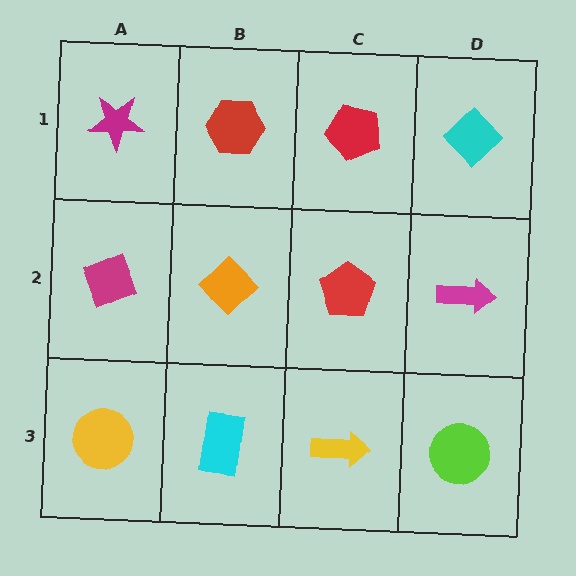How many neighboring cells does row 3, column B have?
3.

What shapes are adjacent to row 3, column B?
An orange diamond (row 2, column B), a yellow circle (row 3, column A), a yellow arrow (row 3, column C).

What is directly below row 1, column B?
An orange diamond.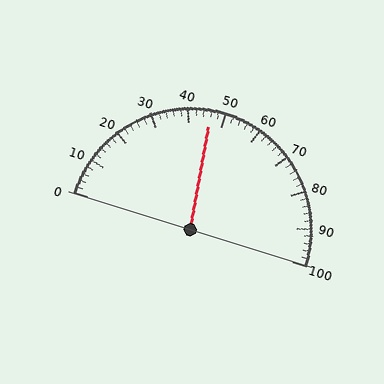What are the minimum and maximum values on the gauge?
The gauge ranges from 0 to 100.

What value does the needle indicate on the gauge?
The needle indicates approximately 46.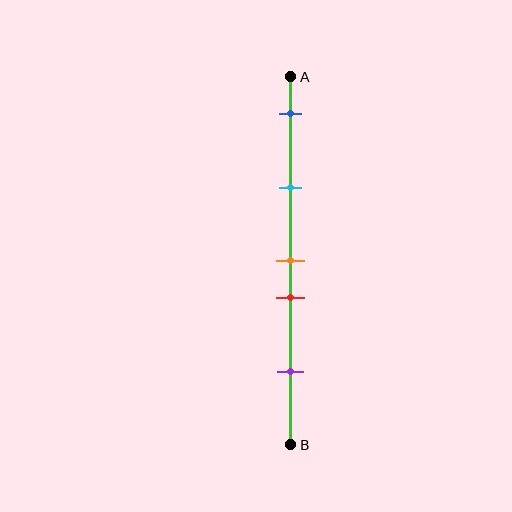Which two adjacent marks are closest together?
The orange and red marks are the closest adjacent pair.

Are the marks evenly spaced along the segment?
No, the marks are not evenly spaced.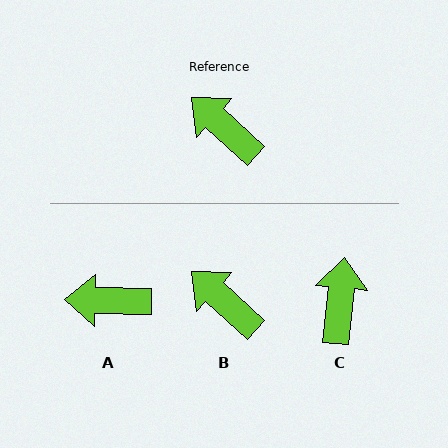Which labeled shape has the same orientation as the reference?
B.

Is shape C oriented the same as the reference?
No, it is off by about 54 degrees.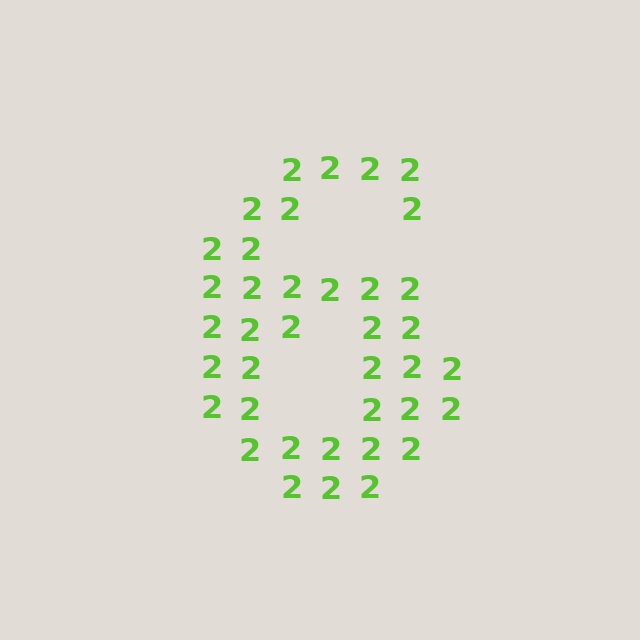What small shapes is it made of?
It is made of small digit 2's.